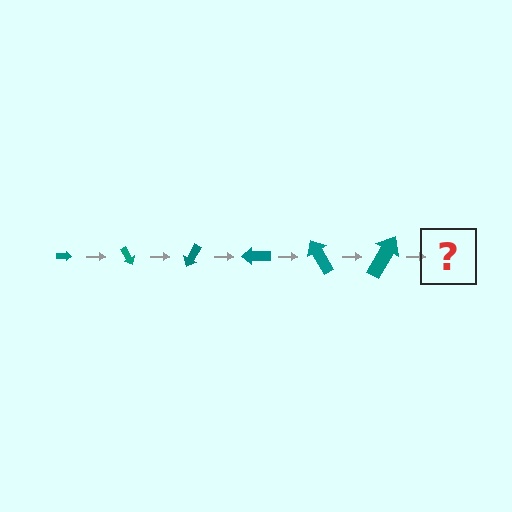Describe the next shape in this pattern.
It should be an arrow, larger than the previous one and rotated 360 degrees from the start.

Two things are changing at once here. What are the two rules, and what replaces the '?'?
The two rules are that the arrow grows larger each step and it rotates 60 degrees each step. The '?' should be an arrow, larger than the previous one and rotated 360 degrees from the start.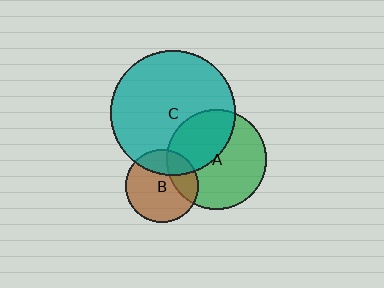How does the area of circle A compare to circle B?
Approximately 1.8 times.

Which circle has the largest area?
Circle C (teal).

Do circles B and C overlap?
Yes.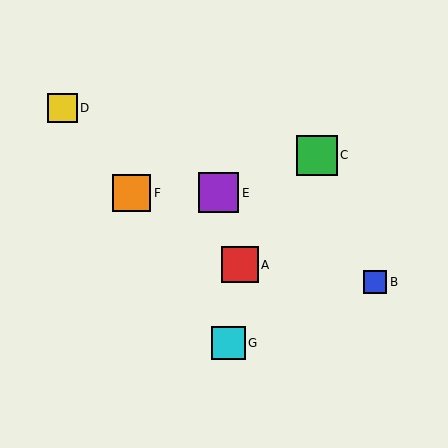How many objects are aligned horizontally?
2 objects (E, F) are aligned horizontally.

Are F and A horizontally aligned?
No, F is at y≈193 and A is at y≈265.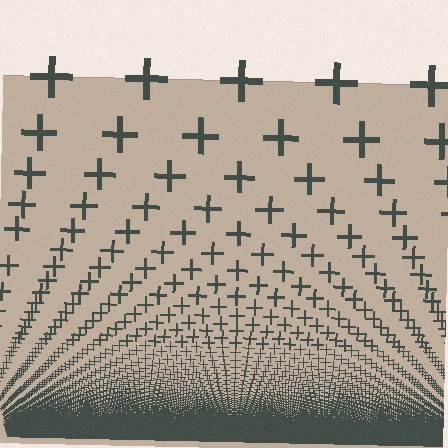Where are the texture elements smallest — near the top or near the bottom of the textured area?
Near the bottom.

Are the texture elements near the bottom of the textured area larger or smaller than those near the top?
Smaller. The gradient is inverted — elements near the bottom are smaller and denser.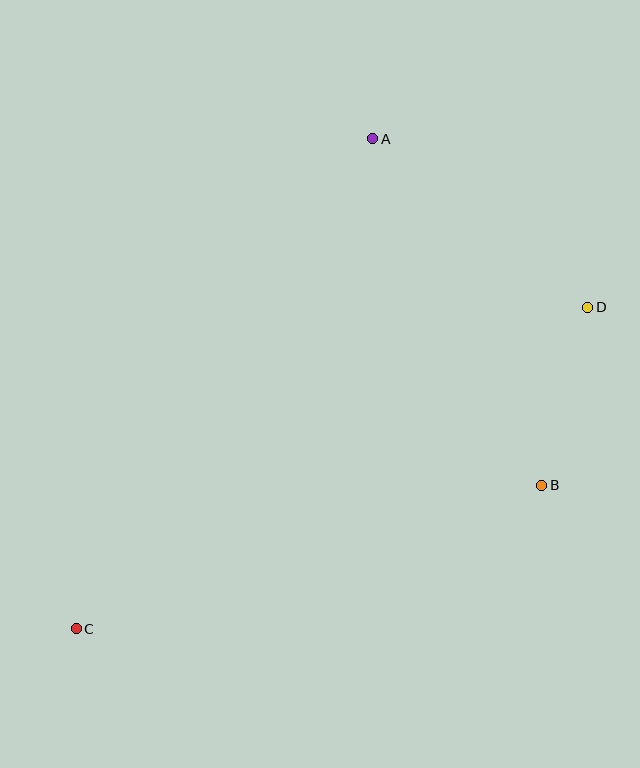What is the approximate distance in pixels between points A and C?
The distance between A and C is approximately 573 pixels.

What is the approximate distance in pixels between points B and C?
The distance between B and C is approximately 487 pixels.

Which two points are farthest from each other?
Points C and D are farthest from each other.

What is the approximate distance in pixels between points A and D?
The distance between A and D is approximately 273 pixels.